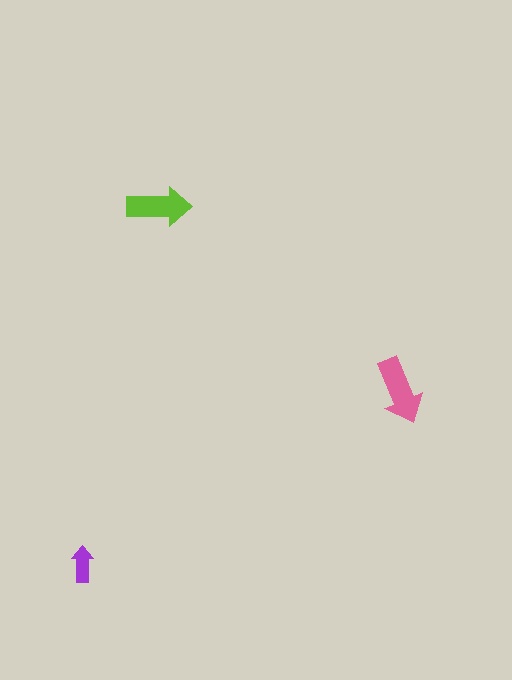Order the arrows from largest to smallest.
the pink one, the lime one, the purple one.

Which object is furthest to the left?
The purple arrow is leftmost.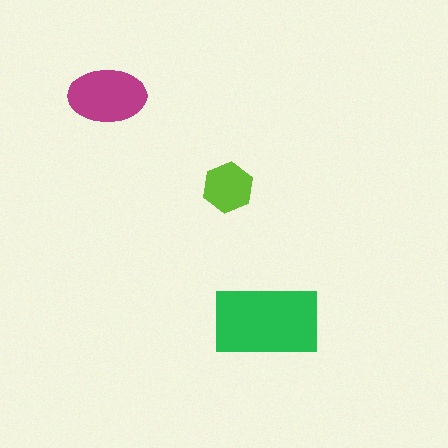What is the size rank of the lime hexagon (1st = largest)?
3rd.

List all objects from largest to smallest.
The green rectangle, the magenta ellipse, the lime hexagon.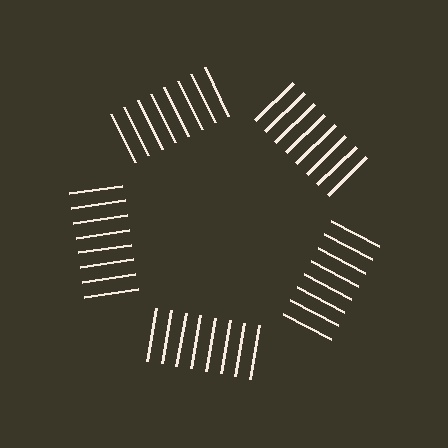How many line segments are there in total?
40 — 8 along each of the 5 edges.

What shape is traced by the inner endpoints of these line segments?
An illusory pentagon — the line segments terminate on its edges but no continuous stroke is drawn.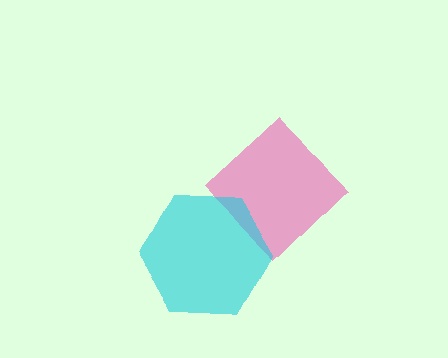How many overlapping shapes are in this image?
There are 2 overlapping shapes in the image.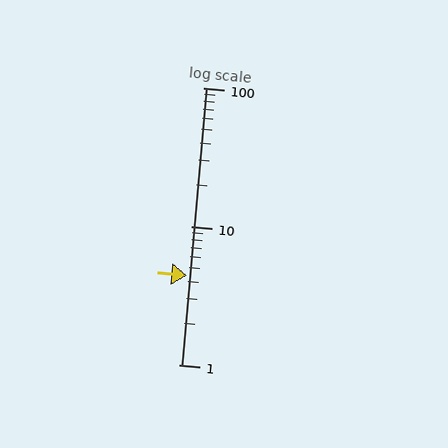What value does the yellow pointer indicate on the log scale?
The pointer indicates approximately 4.4.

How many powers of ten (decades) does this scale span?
The scale spans 2 decades, from 1 to 100.